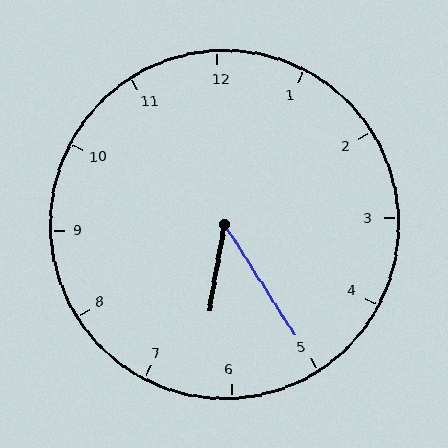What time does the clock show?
6:25.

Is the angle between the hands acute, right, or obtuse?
It is acute.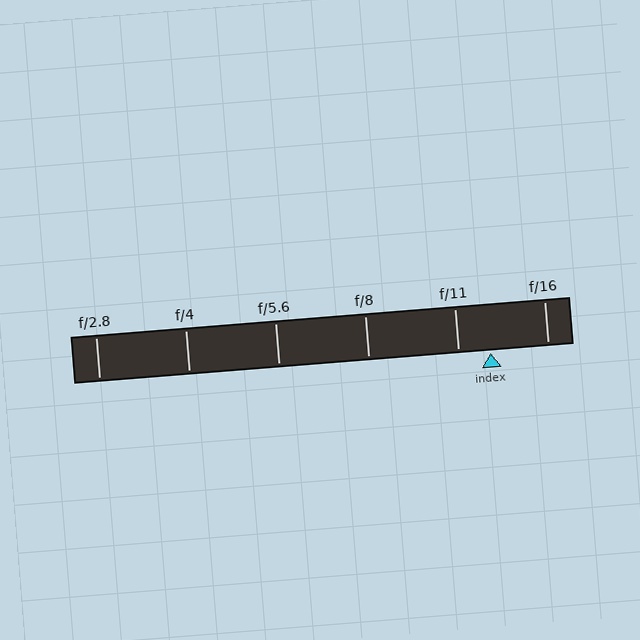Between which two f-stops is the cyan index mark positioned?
The index mark is between f/11 and f/16.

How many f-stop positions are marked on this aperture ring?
There are 6 f-stop positions marked.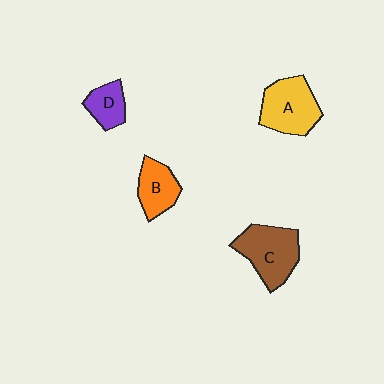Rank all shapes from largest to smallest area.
From largest to smallest: C (brown), A (yellow), B (orange), D (purple).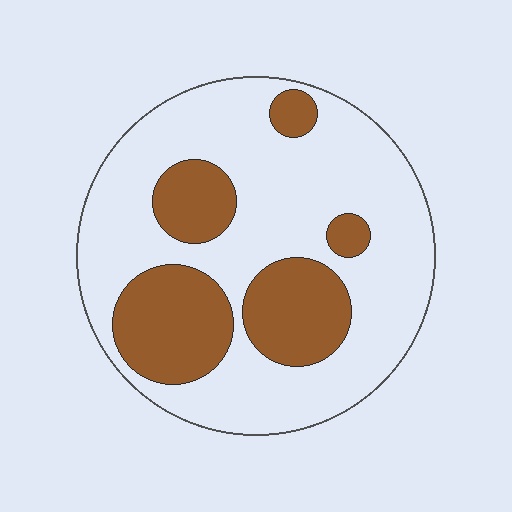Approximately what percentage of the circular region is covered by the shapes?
Approximately 30%.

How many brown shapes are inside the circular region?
5.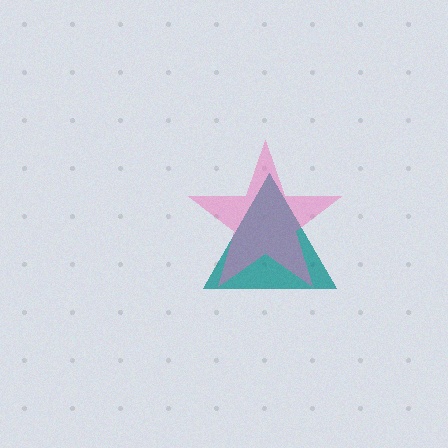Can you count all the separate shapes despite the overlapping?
Yes, there are 2 separate shapes.